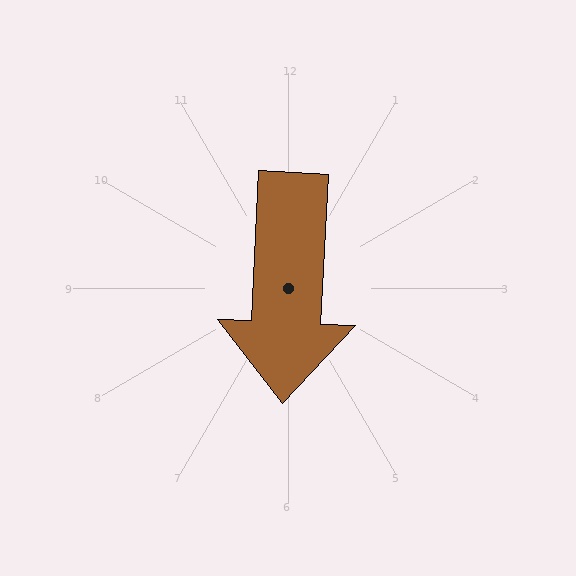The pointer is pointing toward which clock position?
Roughly 6 o'clock.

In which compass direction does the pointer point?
South.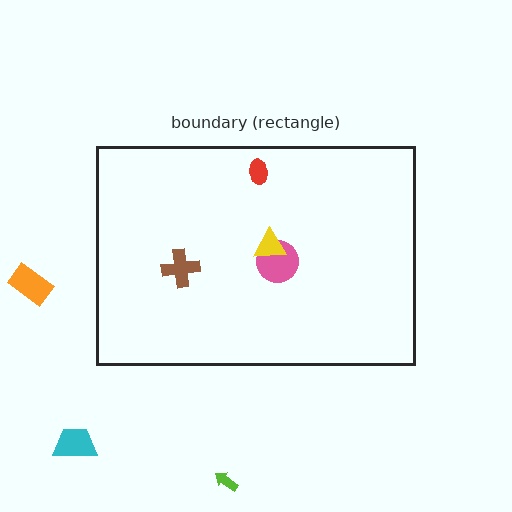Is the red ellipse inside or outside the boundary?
Inside.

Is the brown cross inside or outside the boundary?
Inside.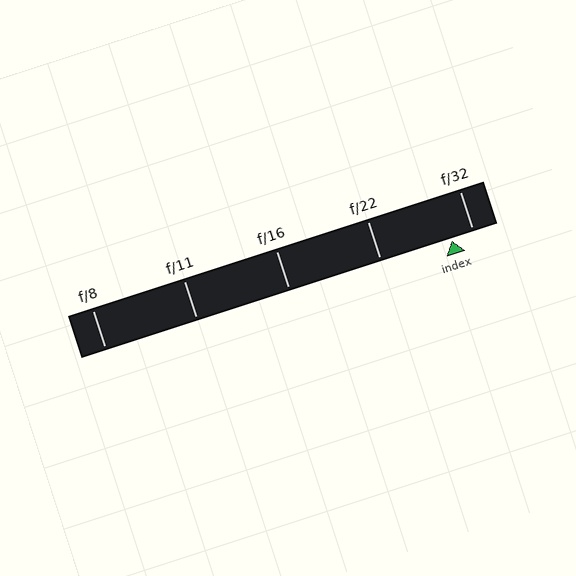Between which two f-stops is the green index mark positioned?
The index mark is between f/22 and f/32.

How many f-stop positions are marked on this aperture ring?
There are 5 f-stop positions marked.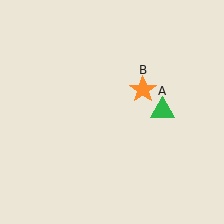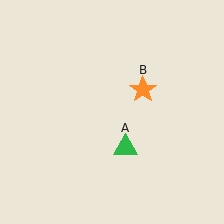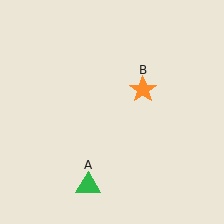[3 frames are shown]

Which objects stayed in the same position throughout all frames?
Orange star (object B) remained stationary.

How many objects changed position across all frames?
1 object changed position: green triangle (object A).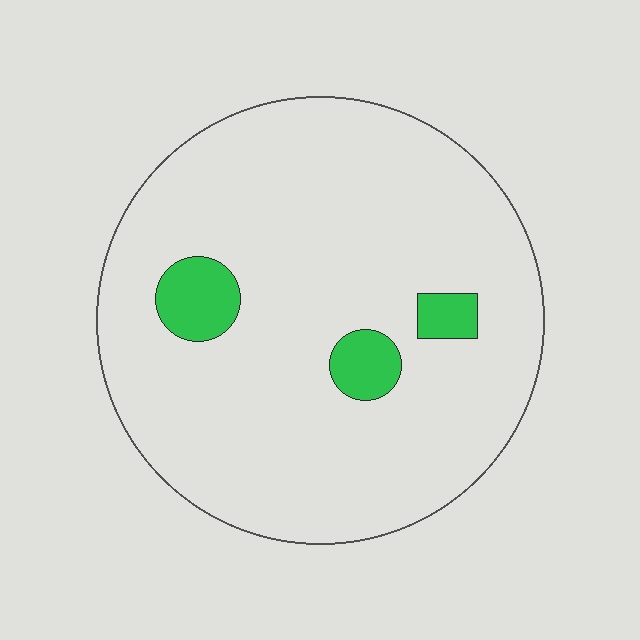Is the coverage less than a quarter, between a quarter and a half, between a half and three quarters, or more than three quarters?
Less than a quarter.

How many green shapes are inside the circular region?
3.